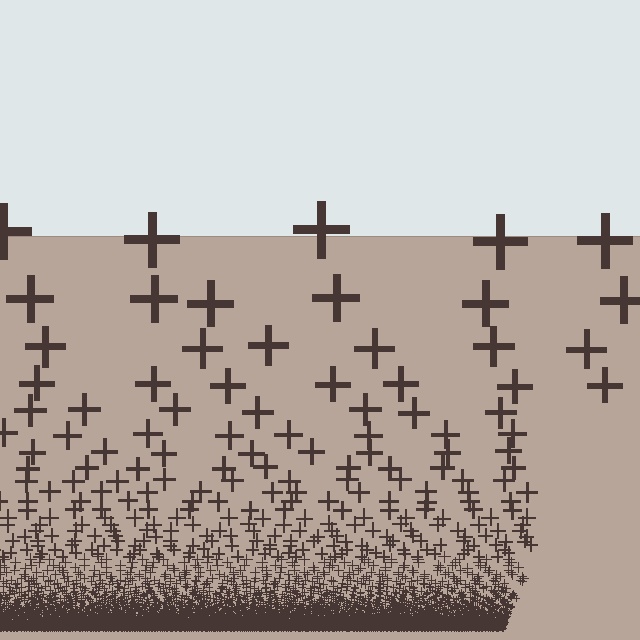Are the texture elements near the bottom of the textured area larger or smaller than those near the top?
Smaller. The gradient is inverted — elements near the bottom are smaller and denser.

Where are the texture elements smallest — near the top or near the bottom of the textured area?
Near the bottom.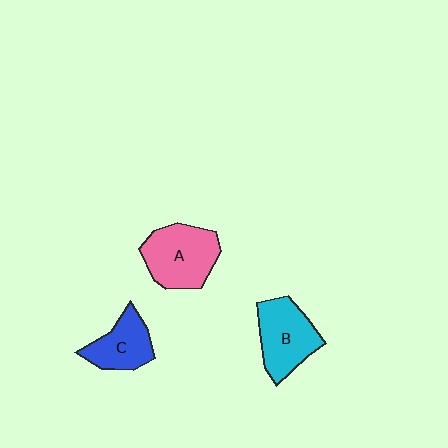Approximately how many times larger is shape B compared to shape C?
Approximately 1.3 times.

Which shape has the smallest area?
Shape C (blue).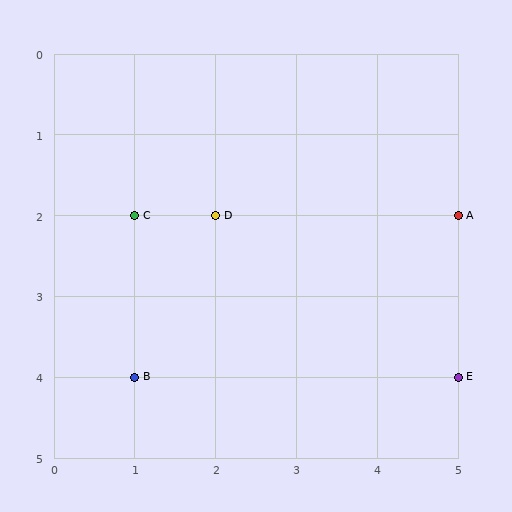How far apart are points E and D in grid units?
Points E and D are 3 columns and 2 rows apart (about 3.6 grid units diagonally).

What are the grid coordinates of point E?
Point E is at grid coordinates (5, 4).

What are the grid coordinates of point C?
Point C is at grid coordinates (1, 2).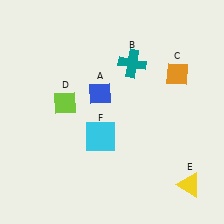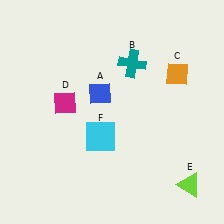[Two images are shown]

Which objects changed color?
D changed from lime to magenta. E changed from yellow to lime.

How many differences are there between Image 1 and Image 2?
There are 2 differences between the two images.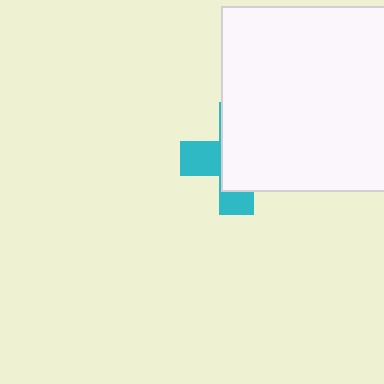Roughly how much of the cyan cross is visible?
A small part of it is visible (roughly 36%).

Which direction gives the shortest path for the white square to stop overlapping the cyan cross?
Moving right gives the shortest separation.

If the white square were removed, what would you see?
You would see the complete cyan cross.